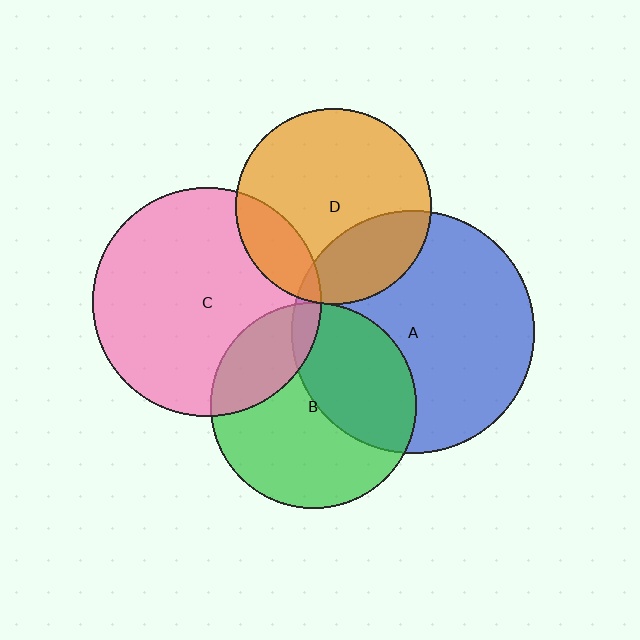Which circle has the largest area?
Circle A (blue).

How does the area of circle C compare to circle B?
Approximately 1.2 times.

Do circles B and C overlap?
Yes.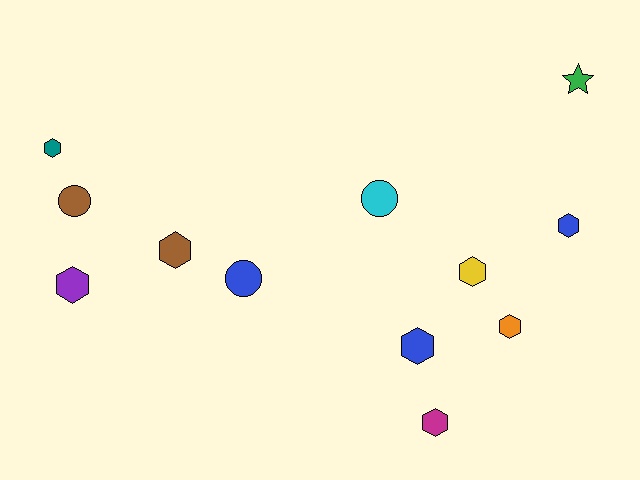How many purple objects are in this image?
There is 1 purple object.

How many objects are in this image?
There are 12 objects.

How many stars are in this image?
There is 1 star.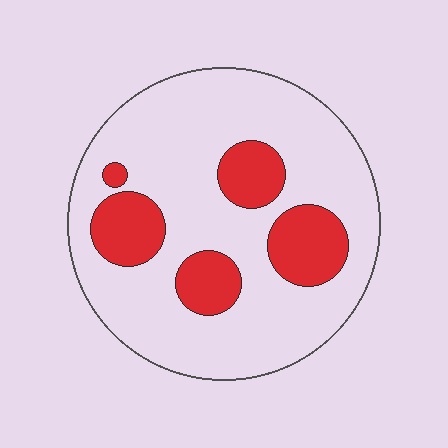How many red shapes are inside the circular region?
5.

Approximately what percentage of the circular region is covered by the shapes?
Approximately 25%.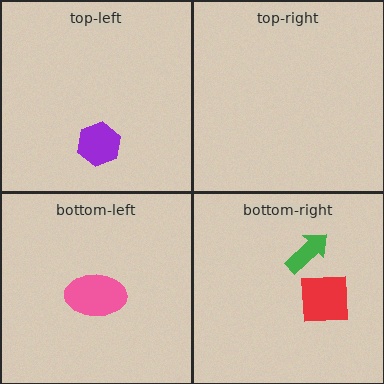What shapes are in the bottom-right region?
The red square, the green arrow.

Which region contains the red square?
The bottom-right region.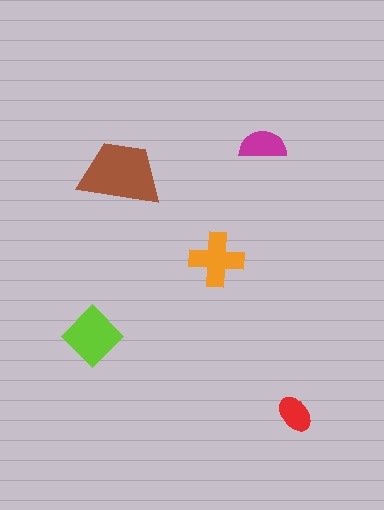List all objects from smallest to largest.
The red ellipse, the magenta semicircle, the orange cross, the lime diamond, the brown trapezoid.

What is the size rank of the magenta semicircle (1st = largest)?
4th.